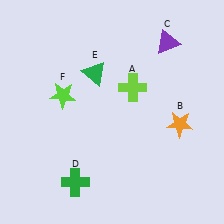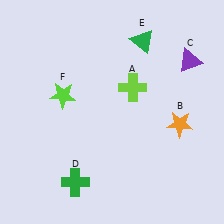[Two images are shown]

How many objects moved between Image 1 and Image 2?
2 objects moved between the two images.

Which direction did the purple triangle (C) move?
The purple triangle (C) moved right.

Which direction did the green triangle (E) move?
The green triangle (E) moved right.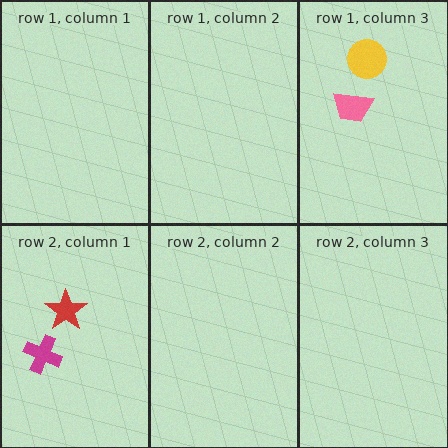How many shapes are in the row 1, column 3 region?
2.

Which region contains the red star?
The row 2, column 1 region.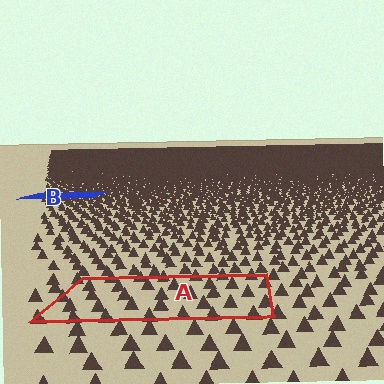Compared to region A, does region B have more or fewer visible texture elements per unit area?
Region B has more texture elements per unit area — they are packed more densely because it is farther away.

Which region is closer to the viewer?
Region A is closer. The texture elements there are larger and more spread out.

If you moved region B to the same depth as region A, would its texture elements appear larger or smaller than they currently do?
They would appear larger. At a closer depth, the same texture elements are projected at a bigger on-screen size.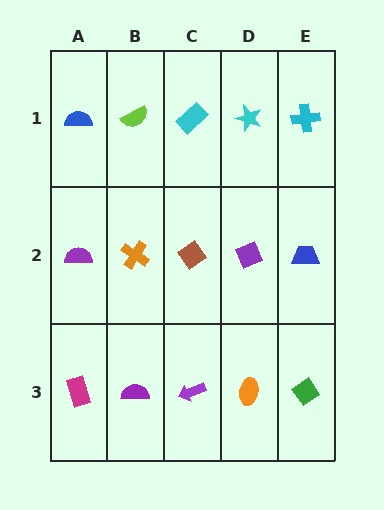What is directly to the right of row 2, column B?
A brown diamond.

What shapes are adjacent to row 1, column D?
A purple diamond (row 2, column D), a cyan rectangle (row 1, column C), a cyan cross (row 1, column E).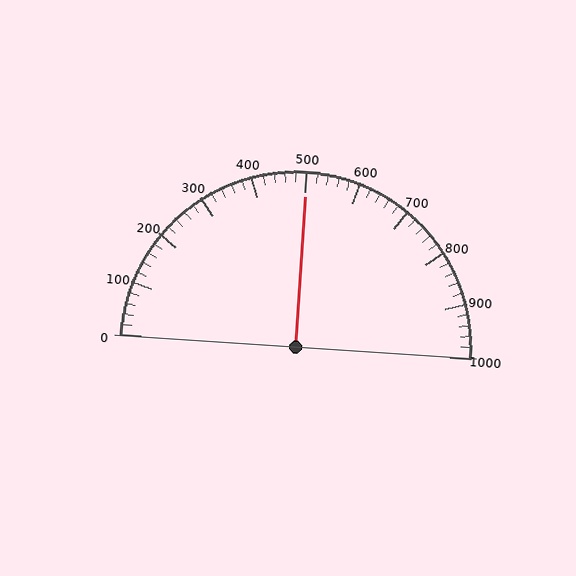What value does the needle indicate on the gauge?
The needle indicates approximately 500.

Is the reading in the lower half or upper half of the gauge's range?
The reading is in the upper half of the range (0 to 1000).